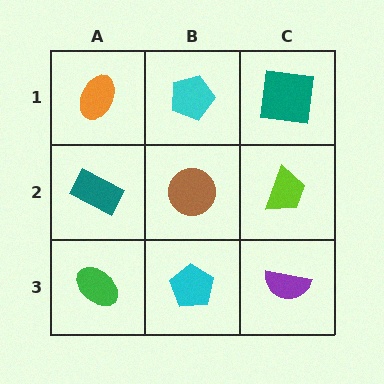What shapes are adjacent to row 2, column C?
A teal square (row 1, column C), a purple semicircle (row 3, column C), a brown circle (row 2, column B).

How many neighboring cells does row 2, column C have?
3.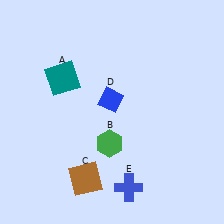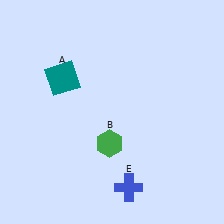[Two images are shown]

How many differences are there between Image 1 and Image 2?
There are 2 differences between the two images.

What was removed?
The brown square (C), the blue diamond (D) were removed in Image 2.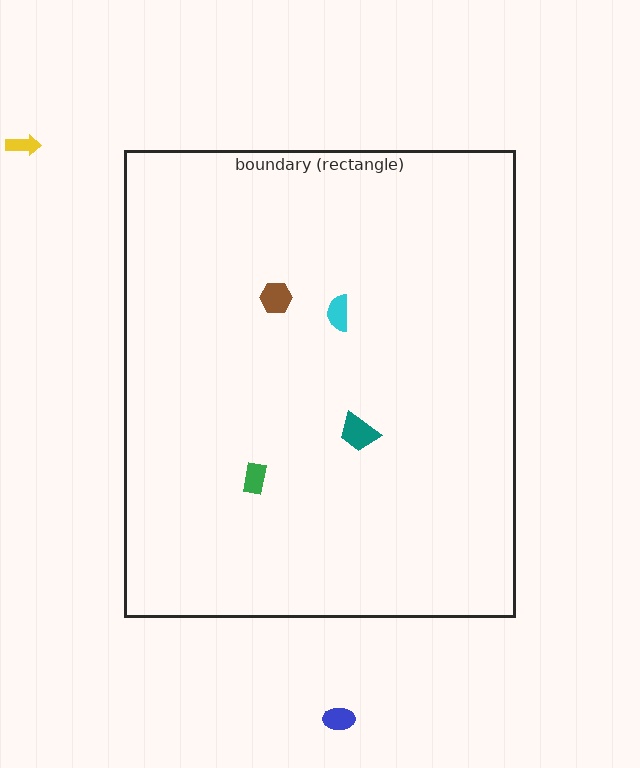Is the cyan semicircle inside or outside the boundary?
Inside.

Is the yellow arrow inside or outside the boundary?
Outside.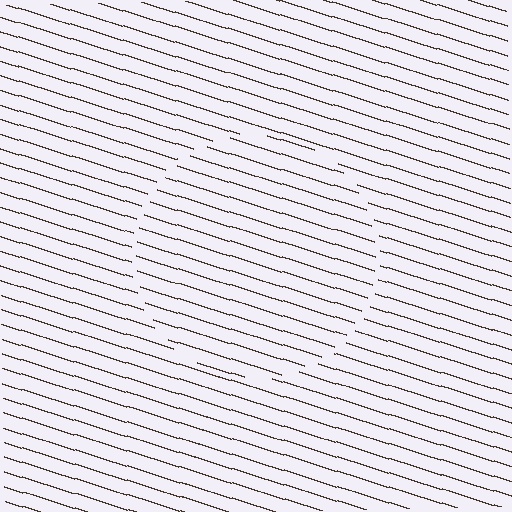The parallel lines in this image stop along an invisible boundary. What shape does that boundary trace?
An illusory circle. The interior of the shape contains the same grating, shifted by half a period — the contour is defined by the phase discontinuity where line-ends from the inner and outer gratings abut.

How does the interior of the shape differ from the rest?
The interior of the shape contains the same grating, shifted by half a period — the contour is defined by the phase discontinuity where line-ends from the inner and outer gratings abut.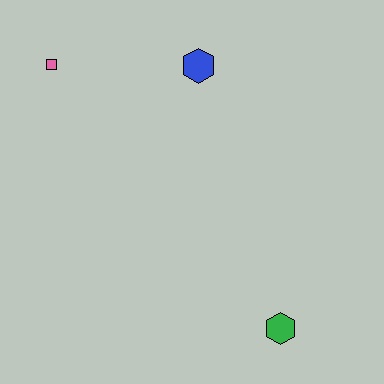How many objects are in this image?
There are 3 objects.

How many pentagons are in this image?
There are no pentagons.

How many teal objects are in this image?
There are no teal objects.